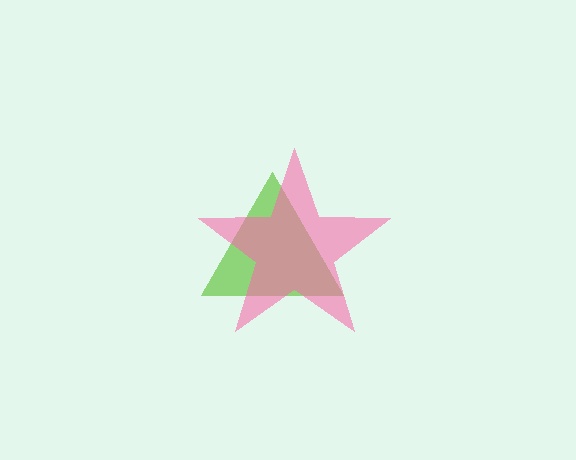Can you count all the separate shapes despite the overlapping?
Yes, there are 2 separate shapes.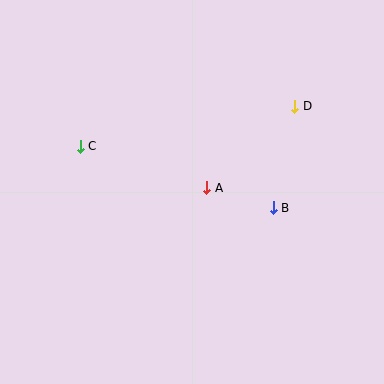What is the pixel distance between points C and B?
The distance between C and B is 203 pixels.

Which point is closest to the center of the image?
Point A at (207, 188) is closest to the center.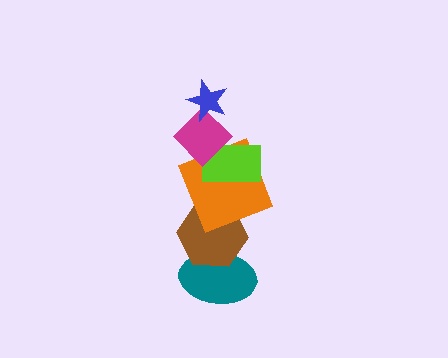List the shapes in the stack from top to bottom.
From top to bottom: the blue star, the magenta diamond, the lime rectangle, the orange square, the brown hexagon, the teal ellipse.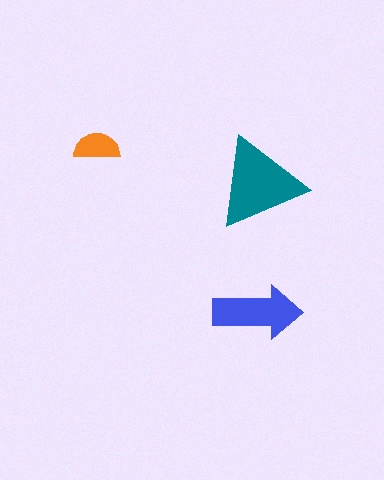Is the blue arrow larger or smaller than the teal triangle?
Smaller.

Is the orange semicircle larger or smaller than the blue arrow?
Smaller.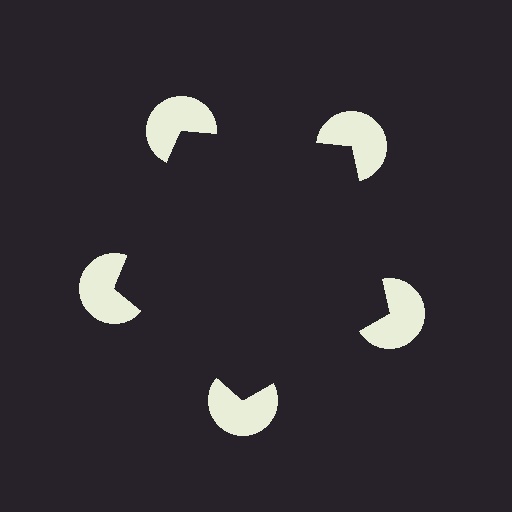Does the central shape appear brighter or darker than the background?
It typically appears slightly darker than the background, even though no actual brightness change is drawn.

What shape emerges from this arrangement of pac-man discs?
An illusory pentagon — its edges are inferred from the aligned wedge cuts in the pac-man discs, not physically drawn.